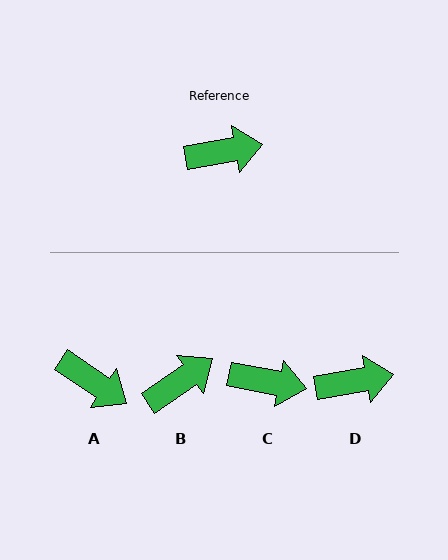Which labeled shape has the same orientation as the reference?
D.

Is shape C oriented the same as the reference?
No, it is off by about 21 degrees.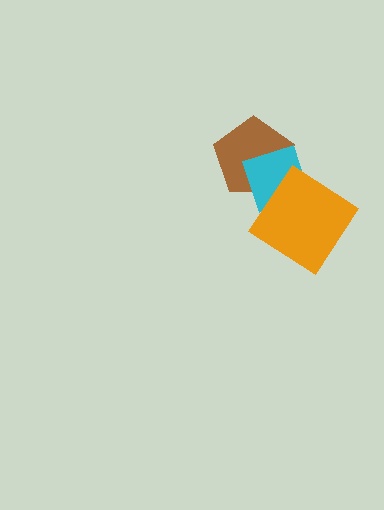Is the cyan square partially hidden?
Yes, it is partially covered by another shape.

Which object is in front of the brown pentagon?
The cyan square is in front of the brown pentagon.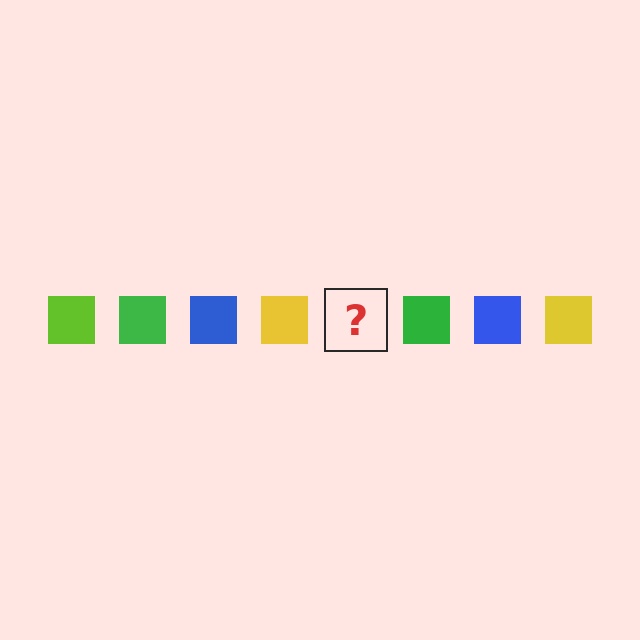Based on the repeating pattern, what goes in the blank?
The blank should be a lime square.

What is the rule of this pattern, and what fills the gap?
The rule is that the pattern cycles through lime, green, blue, yellow squares. The gap should be filled with a lime square.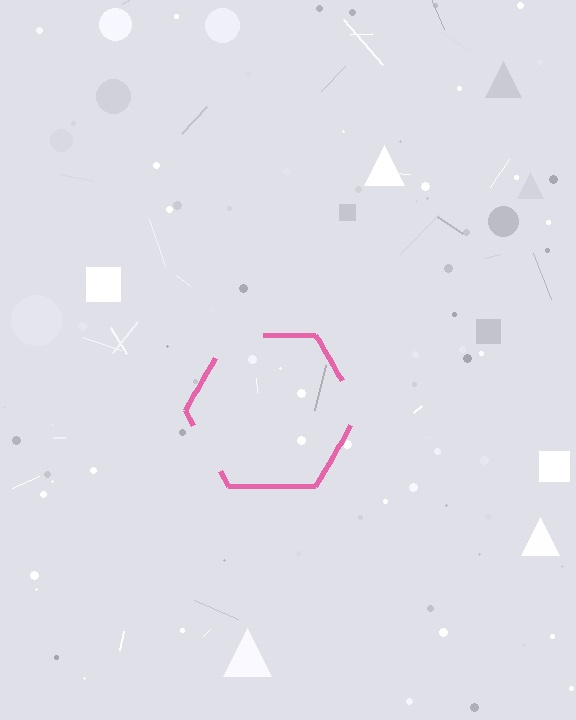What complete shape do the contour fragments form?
The contour fragments form a hexagon.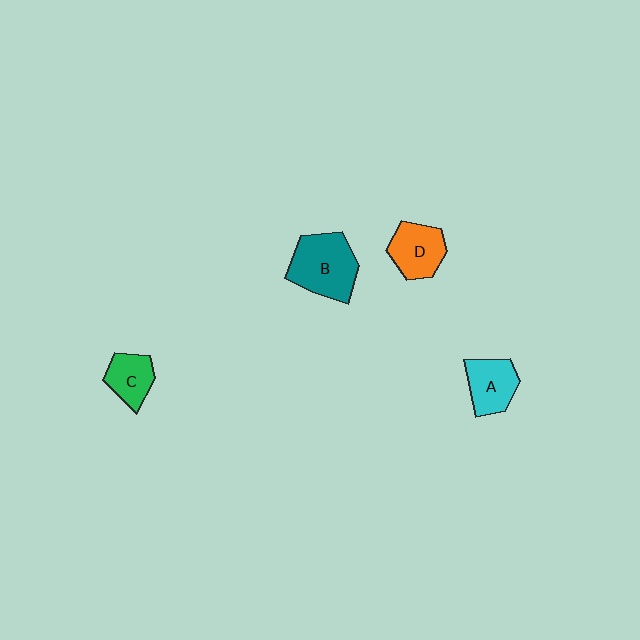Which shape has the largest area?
Shape B (teal).